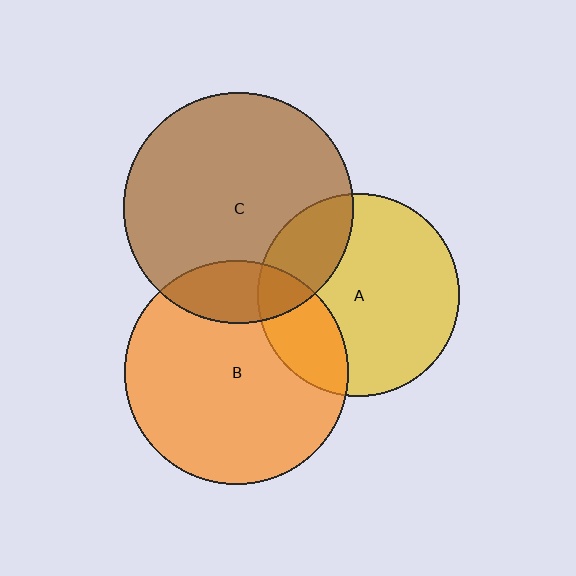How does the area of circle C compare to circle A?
Approximately 1.3 times.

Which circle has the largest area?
Circle C (brown).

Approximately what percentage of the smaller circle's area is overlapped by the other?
Approximately 25%.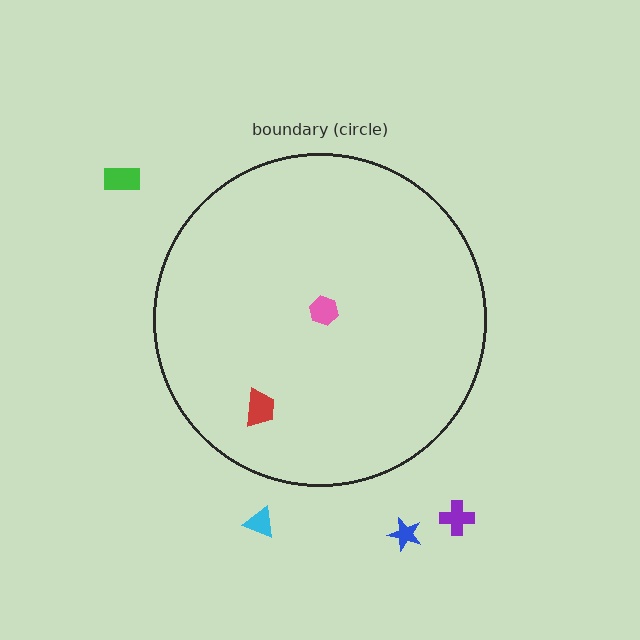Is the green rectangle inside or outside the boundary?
Outside.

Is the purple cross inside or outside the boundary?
Outside.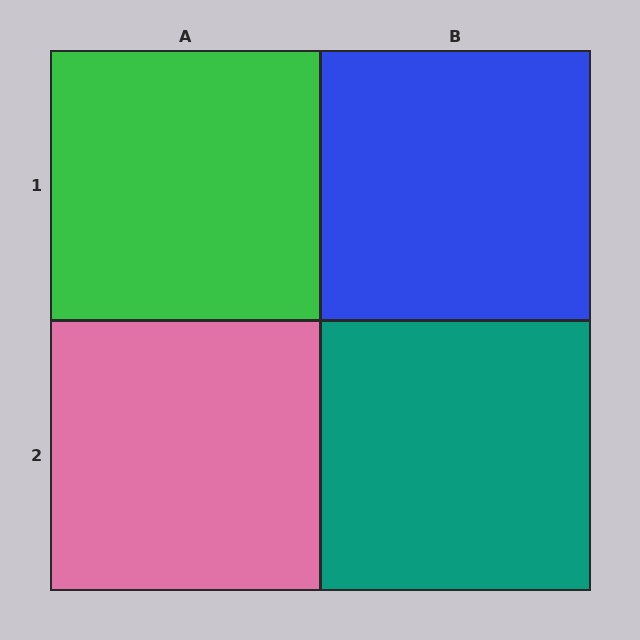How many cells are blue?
1 cell is blue.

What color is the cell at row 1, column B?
Blue.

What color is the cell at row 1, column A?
Green.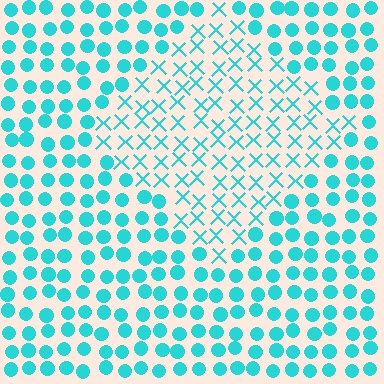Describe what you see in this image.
The image is filled with small cyan elements arranged in a uniform grid. A diamond-shaped region contains X marks, while the surrounding area contains circles. The boundary is defined purely by the change in element shape.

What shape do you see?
I see a diamond.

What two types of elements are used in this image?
The image uses X marks inside the diamond region and circles outside it.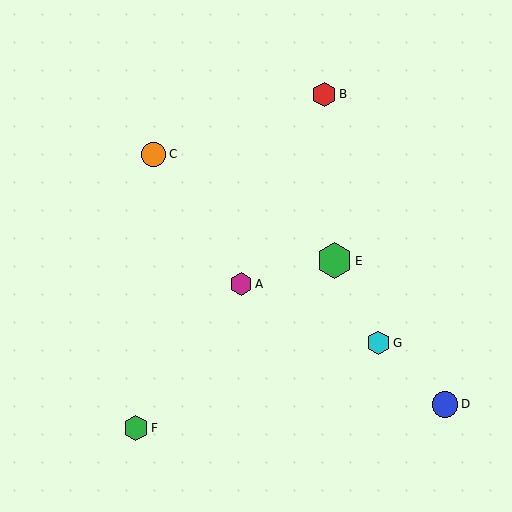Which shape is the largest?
The green hexagon (labeled E) is the largest.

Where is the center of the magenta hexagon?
The center of the magenta hexagon is at (241, 284).